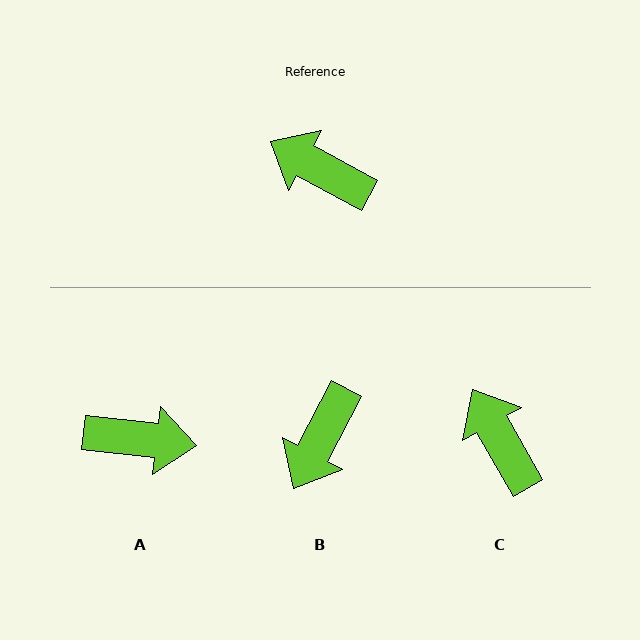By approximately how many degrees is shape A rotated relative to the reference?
Approximately 158 degrees clockwise.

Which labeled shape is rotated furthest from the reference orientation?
A, about 158 degrees away.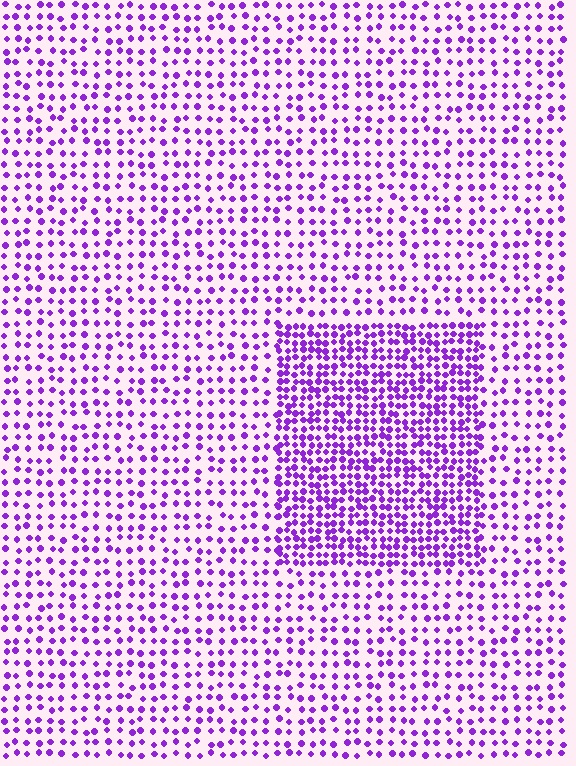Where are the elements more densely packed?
The elements are more densely packed inside the rectangle boundary.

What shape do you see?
I see a rectangle.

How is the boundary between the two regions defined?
The boundary is defined by a change in element density (approximately 2.1x ratio). All elements are the same color, size, and shape.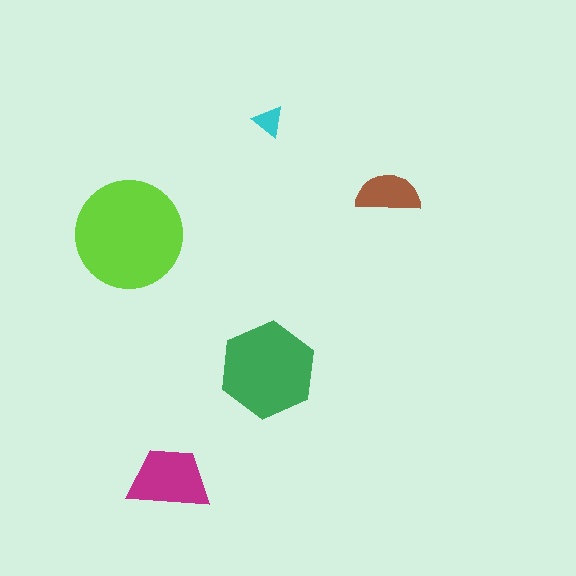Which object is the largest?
The lime circle.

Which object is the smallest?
The cyan triangle.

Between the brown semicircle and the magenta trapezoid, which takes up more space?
The magenta trapezoid.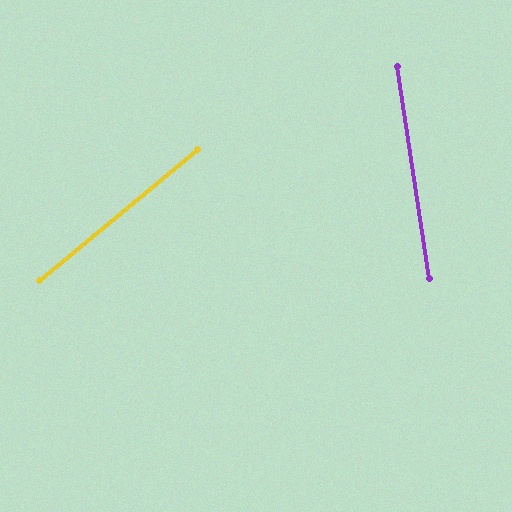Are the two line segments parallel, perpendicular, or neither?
Neither parallel nor perpendicular — they differ by about 59°.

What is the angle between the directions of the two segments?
Approximately 59 degrees.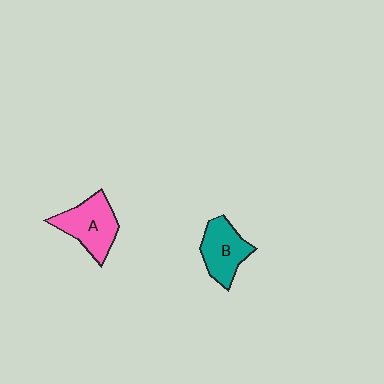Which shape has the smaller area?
Shape B (teal).